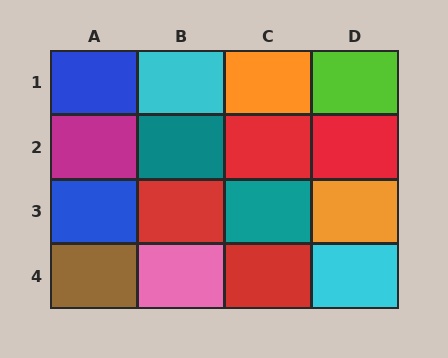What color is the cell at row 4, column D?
Cyan.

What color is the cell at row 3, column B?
Red.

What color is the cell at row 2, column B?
Teal.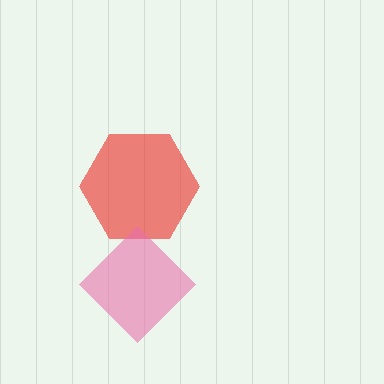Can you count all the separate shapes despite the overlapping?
Yes, there are 2 separate shapes.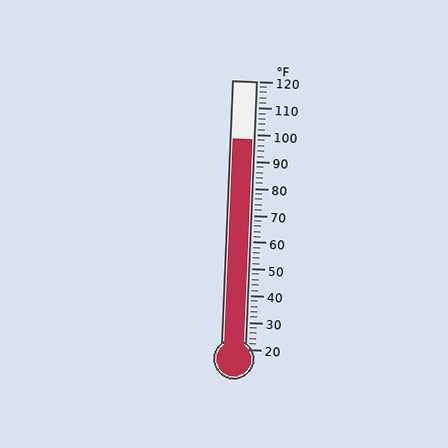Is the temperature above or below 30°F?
The temperature is above 30°F.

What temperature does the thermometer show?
The thermometer shows approximately 98°F.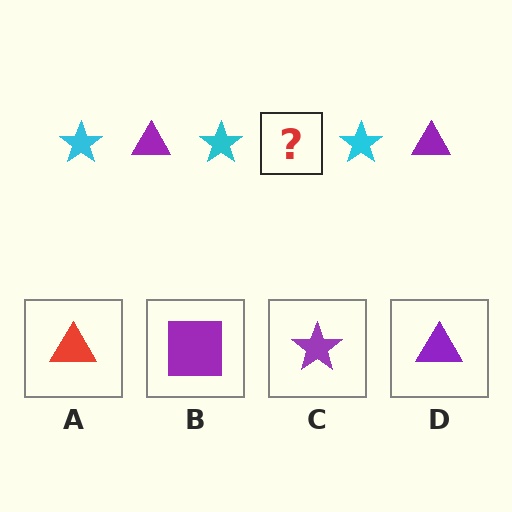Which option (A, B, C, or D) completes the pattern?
D.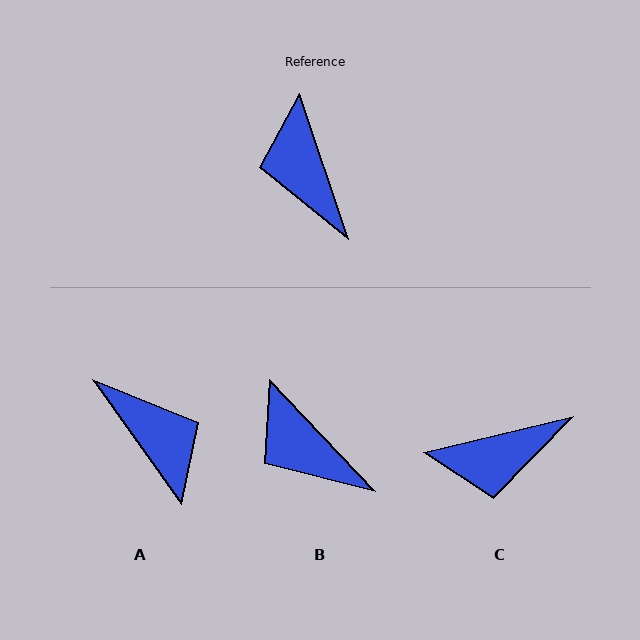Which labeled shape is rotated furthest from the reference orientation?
A, about 163 degrees away.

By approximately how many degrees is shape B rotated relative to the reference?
Approximately 25 degrees counter-clockwise.